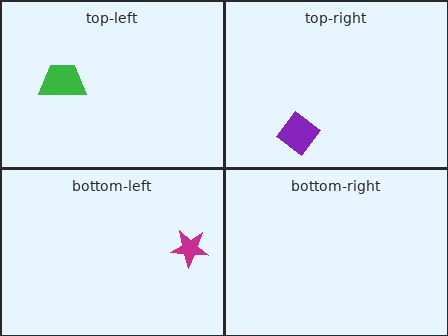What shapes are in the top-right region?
The purple diamond.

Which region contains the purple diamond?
The top-right region.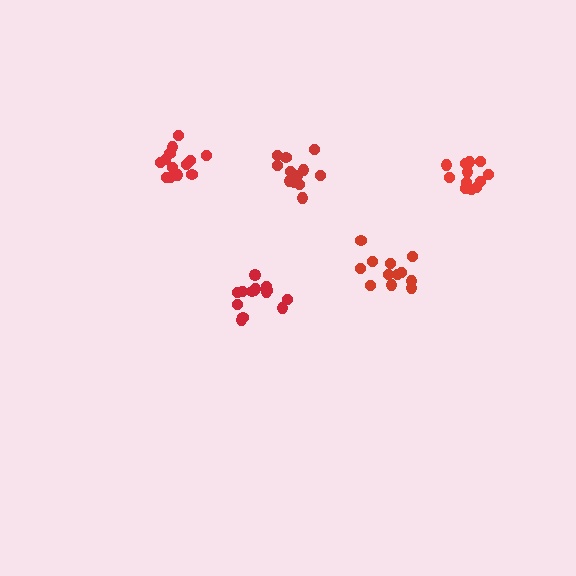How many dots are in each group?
Group 1: 14 dots, Group 2: 12 dots, Group 3: 13 dots, Group 4: 13 dots, Group 5: 12 dots (64 total).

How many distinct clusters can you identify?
There are 5 distinct clusters.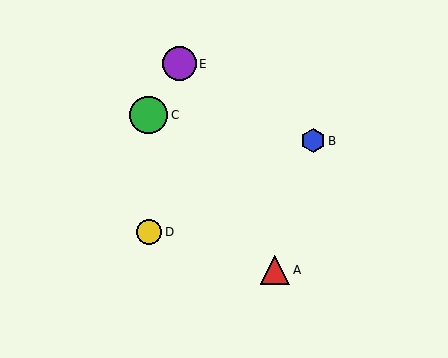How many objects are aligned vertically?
2 objects (C, D) are aligned vertically.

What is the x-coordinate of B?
Object B is at x≈313.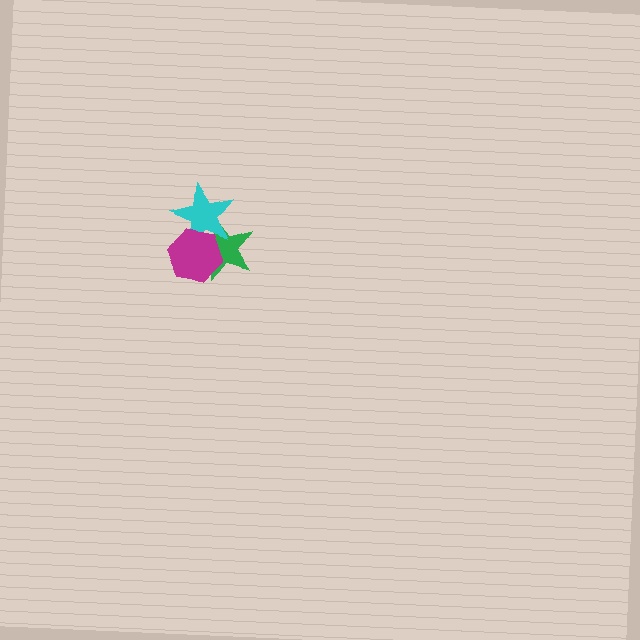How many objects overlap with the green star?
2 objects overlap with the green star.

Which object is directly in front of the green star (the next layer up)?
The cyan star is directly in front of the green star.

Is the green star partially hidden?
Yes, it is partially covered by another shape.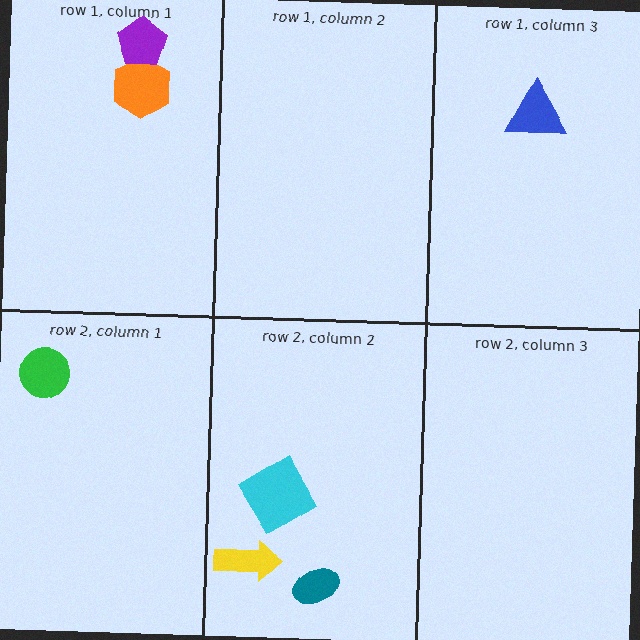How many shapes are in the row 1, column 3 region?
1.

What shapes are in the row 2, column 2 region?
The cyan diamond, the yellow arrow, the teal ellipse.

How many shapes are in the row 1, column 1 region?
2.